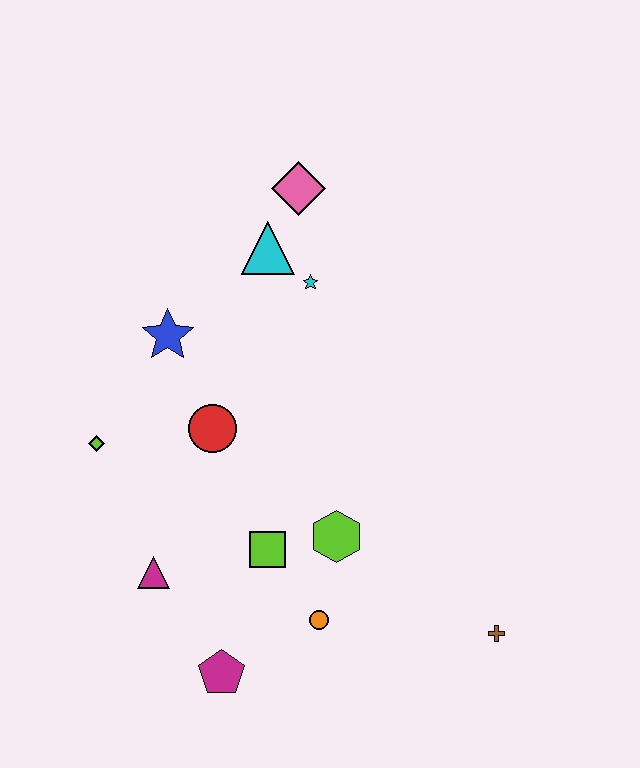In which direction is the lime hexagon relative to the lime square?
The lime hexagon is to the right of the lime square.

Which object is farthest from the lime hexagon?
The pink diamond is farthest from the lime hexagon.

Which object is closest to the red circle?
The blue star is closest to the red circle.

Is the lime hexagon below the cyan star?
Yes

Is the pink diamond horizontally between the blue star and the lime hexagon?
Yes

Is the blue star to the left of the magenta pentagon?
Yes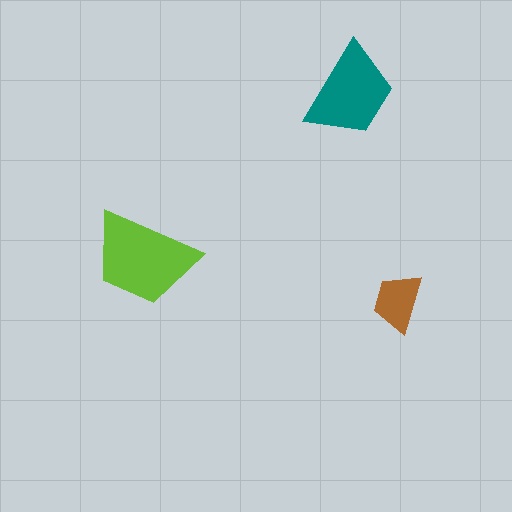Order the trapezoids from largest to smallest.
the lime one, the teal one, the brown one.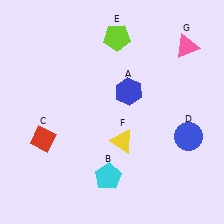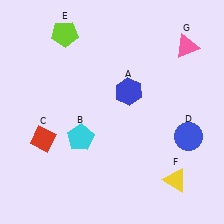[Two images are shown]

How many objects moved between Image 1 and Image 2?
3 objects moved between the two images.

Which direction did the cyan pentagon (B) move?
The cyan pentagon (B) moved up.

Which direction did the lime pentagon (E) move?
The lime pentagon (E) moved left.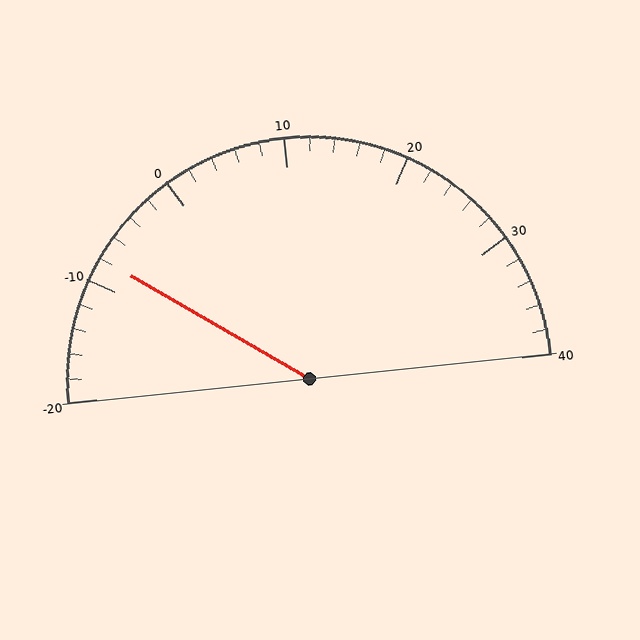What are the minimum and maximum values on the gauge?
The gauge ranges from -20 to 40.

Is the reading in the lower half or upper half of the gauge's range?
The reading is in the lower half of the range (-20 to 40).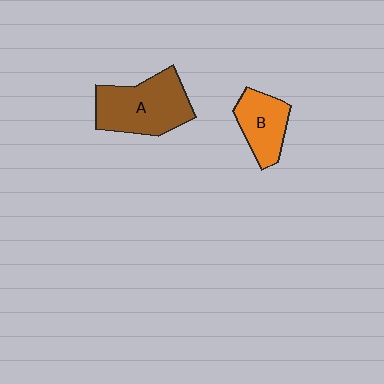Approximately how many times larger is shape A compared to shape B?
Approximately 1.6 times.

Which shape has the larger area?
Shape A (brown).